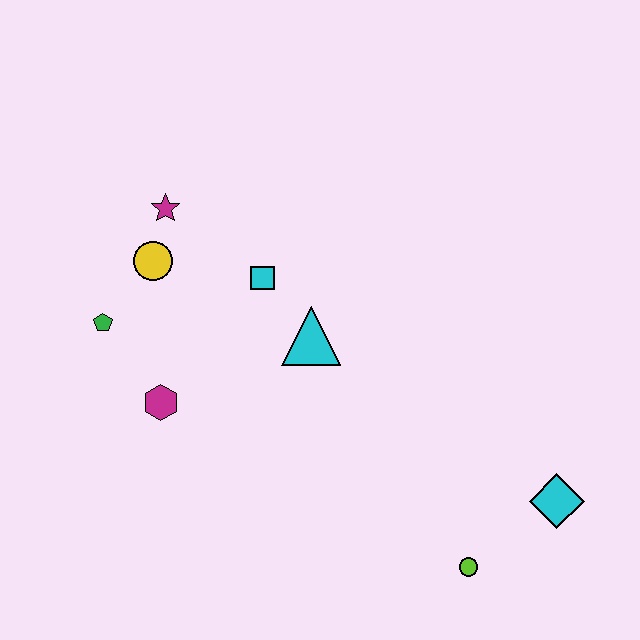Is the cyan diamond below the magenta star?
Yes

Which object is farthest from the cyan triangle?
The cyan diamond is farthest from the cyan triangle.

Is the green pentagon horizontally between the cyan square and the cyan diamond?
No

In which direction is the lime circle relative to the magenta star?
The lime circle is below the magenta star.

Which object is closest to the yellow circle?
The magenta star is closest to the yellow circle.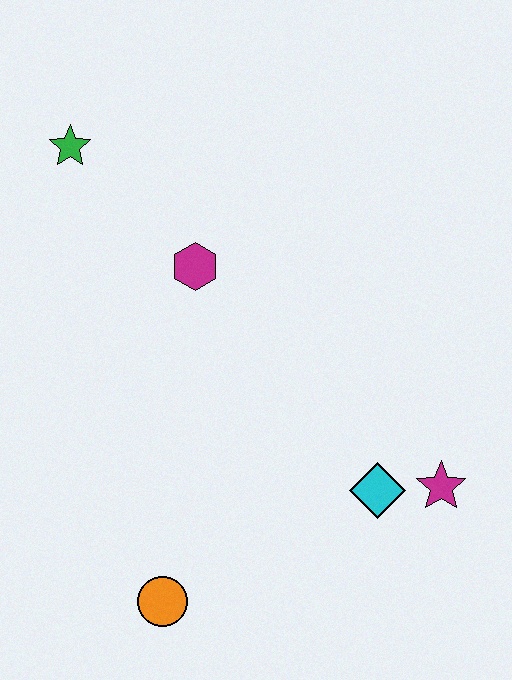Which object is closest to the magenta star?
The cyan diamond is closest to the magenta star.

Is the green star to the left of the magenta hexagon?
Yes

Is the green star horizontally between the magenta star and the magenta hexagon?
No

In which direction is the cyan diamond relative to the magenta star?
The cyan diamond is to the left of the magenta star.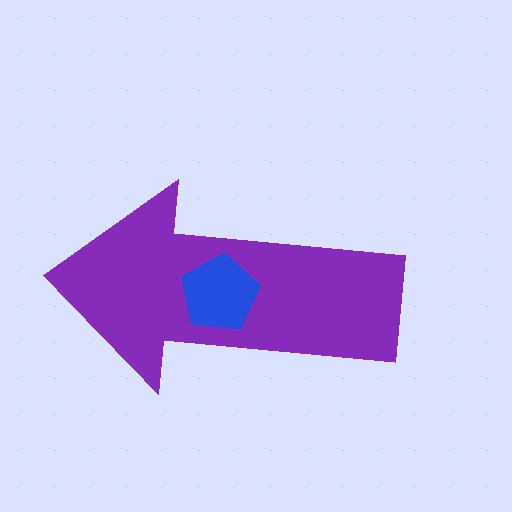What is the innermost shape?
The blue pentagon.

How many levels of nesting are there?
2.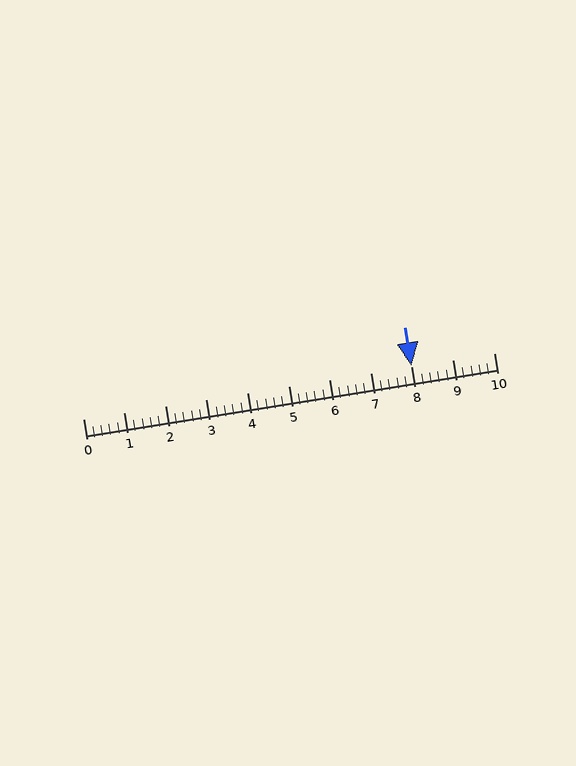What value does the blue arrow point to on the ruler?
The blue arrow points to approximately 8.0.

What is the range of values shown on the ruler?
The ruler shows values from 0 to 10.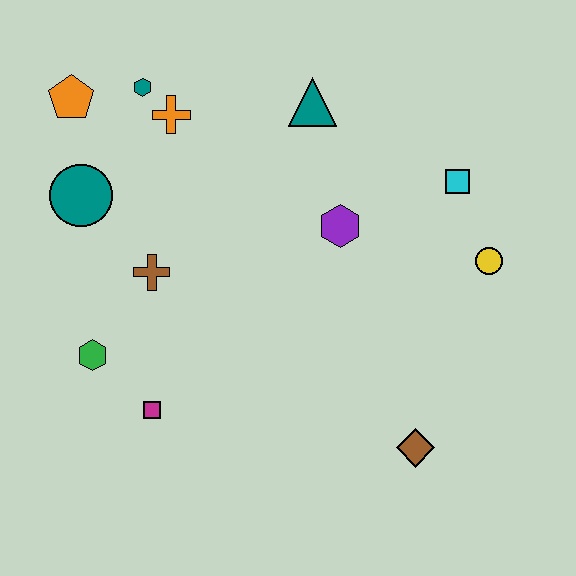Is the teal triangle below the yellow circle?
No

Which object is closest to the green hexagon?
The magenta square is closest to the green hexagon.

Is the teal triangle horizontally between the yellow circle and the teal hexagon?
Yes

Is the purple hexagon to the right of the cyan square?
No